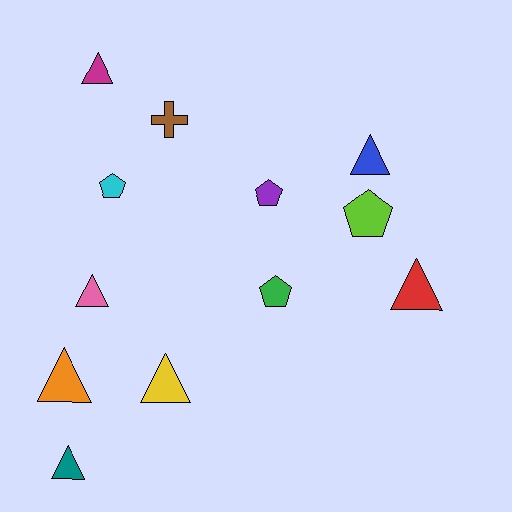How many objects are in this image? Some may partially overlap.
There are 12 objects.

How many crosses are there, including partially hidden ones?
There is 1 cross.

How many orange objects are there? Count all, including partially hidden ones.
There is 1 orange object.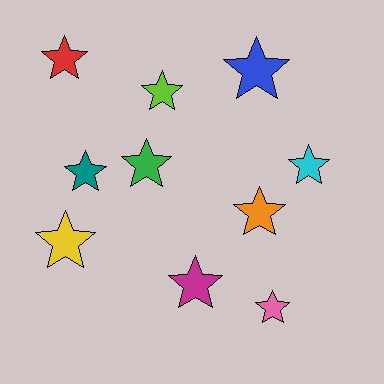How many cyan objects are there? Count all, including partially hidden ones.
There is 1 cyan object.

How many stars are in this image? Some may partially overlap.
There are 10 stars.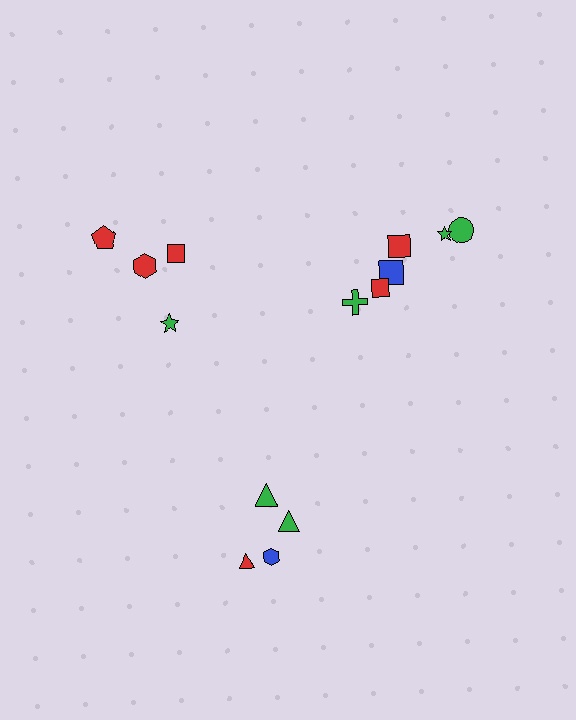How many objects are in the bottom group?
There are 4 objects.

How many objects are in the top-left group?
There are 4 objects.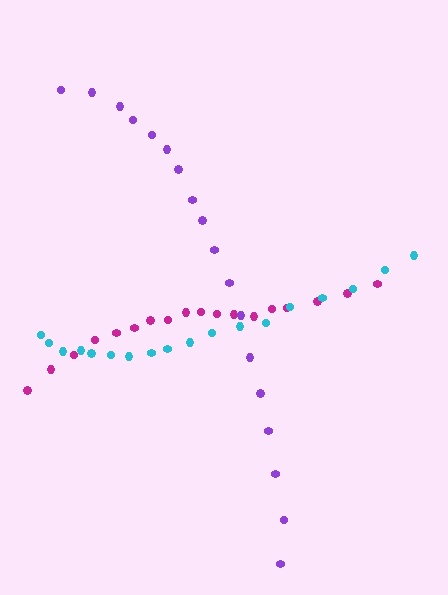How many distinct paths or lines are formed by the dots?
There are 3 distinct paths.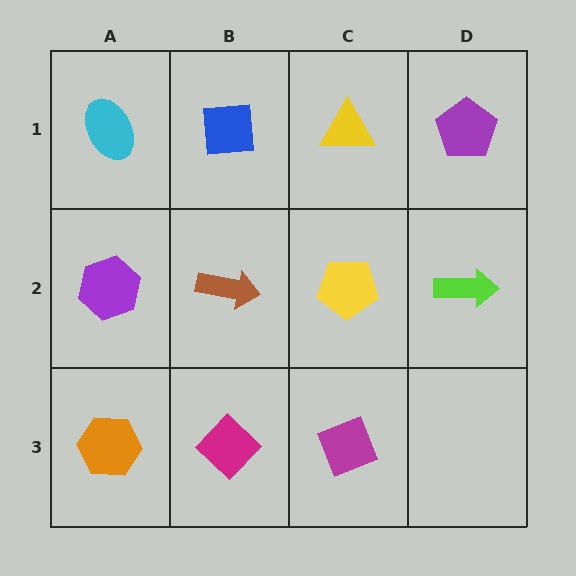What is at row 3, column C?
A magenta diamond.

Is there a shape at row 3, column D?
No, that cell is empty.